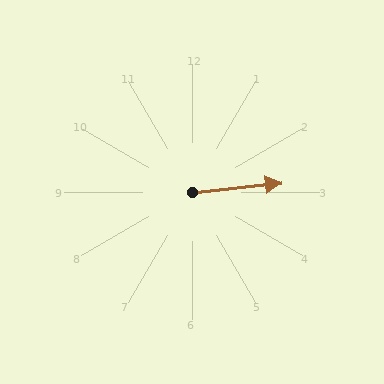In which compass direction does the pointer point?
East.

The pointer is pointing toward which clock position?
Roughly 3 o'clock.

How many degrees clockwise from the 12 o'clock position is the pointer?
Approximately 84 degrees.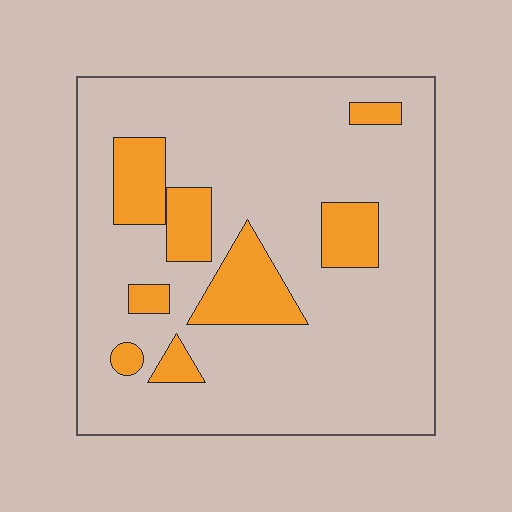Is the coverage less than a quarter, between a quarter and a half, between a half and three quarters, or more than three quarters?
Less than a quarter.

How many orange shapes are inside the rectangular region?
8.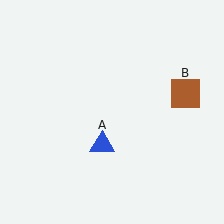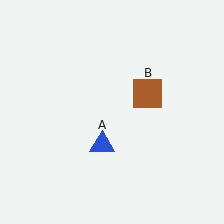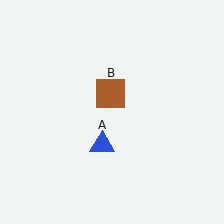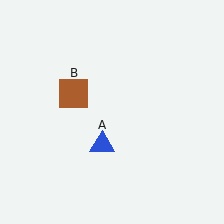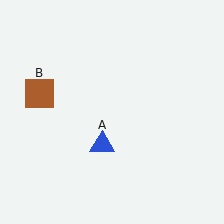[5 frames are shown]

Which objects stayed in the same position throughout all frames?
Blue triangle (object A) remained stationary.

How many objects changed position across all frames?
1 object changed position: brown square (object B).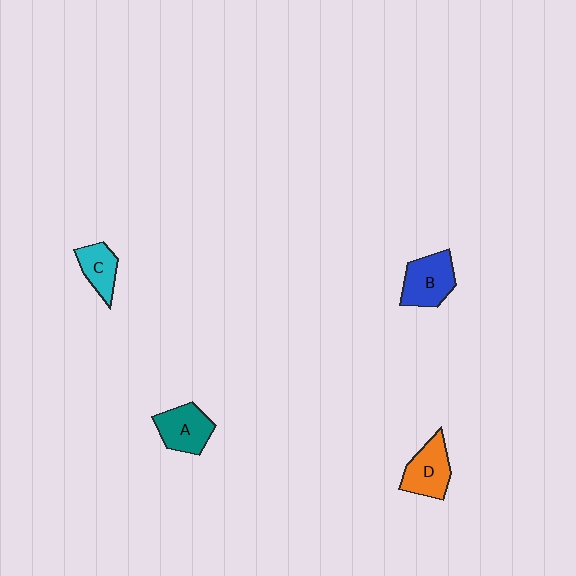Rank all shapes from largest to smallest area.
From largest to smallest: B (blue), D (orange), A (teal), C (cyan).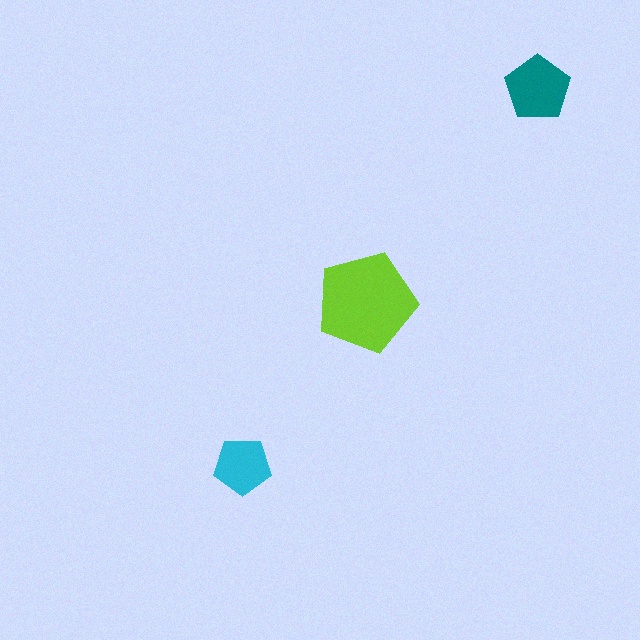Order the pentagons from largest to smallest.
the lime one, the teal one, the cyan one.